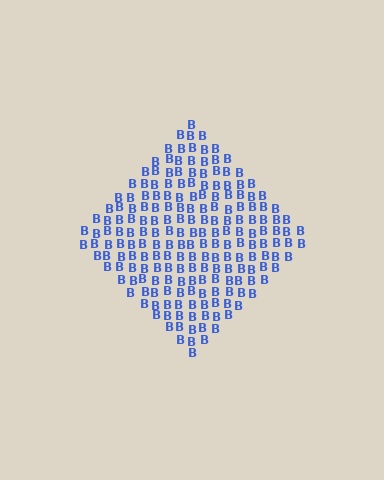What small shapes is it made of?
It is made of small letter B's.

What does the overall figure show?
The overall figure shows a diamond.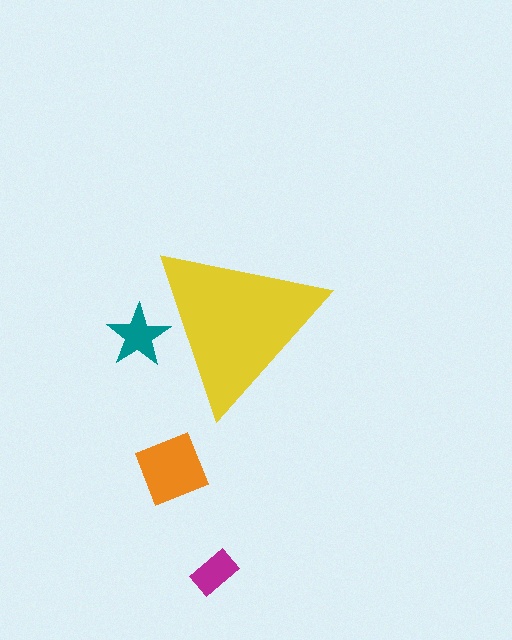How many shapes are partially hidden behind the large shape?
1 shape is partially hidden.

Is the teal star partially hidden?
Yes, the teal star is partially hidden behind the yellow triangle.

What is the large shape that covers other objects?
A yellow triangle.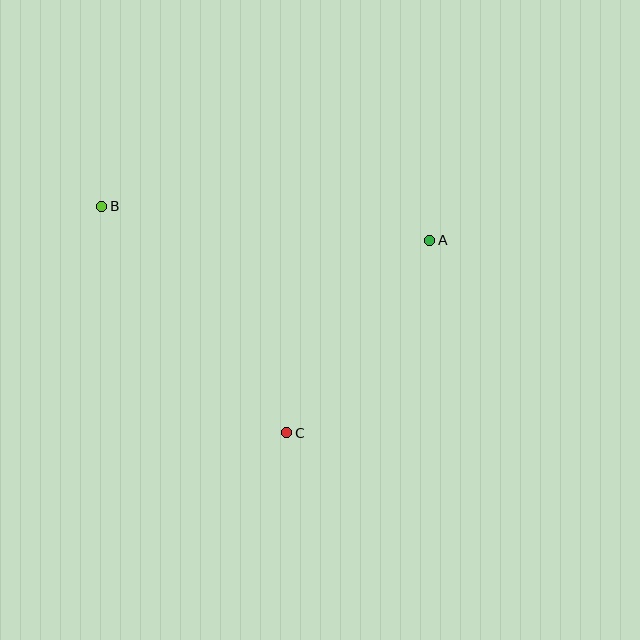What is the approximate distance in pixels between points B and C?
The distance between B and C is approximately 292 pixels.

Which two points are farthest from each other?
Points A and B are farthest from each other.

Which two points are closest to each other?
Points A and C are closest to each other.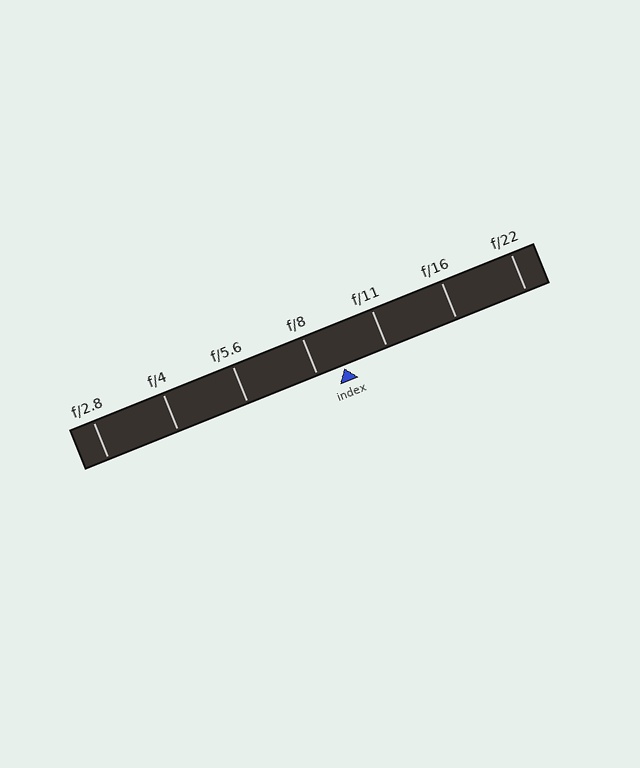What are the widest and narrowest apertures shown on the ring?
The widest aperture shown is f/2.8 and the narrowest is f/22.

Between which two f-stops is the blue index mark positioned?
The index mark is between f/8 and f/11.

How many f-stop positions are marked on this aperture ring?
There are 7 f-stop positions marked.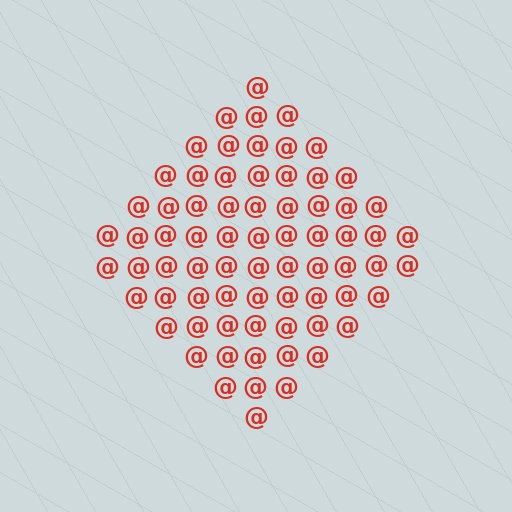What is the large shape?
The large shape is a diamond.